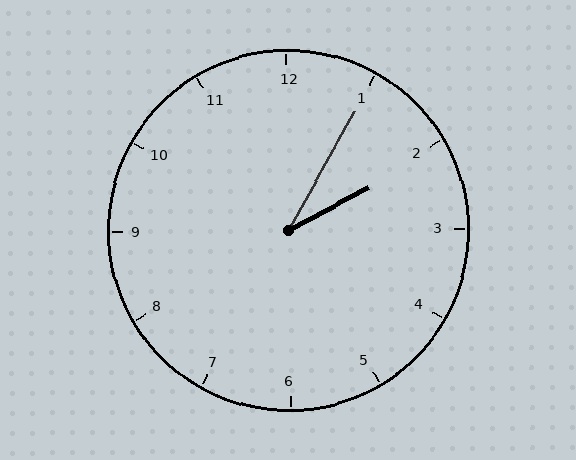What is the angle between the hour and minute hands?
Approximately 32 degrees.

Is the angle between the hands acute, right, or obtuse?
It is acute.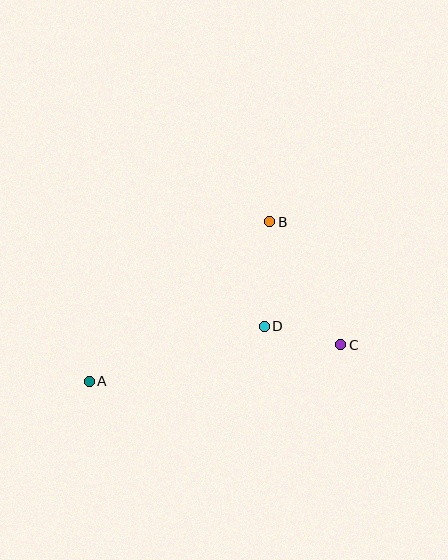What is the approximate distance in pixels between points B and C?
The distance between B and C is approximately 142 pixels.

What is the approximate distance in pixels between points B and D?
The distance between B and D is approximately 105 pixels.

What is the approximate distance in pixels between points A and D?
The distance between A and D is approximately 183 pixels.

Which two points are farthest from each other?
Points A and C are farthest from each other.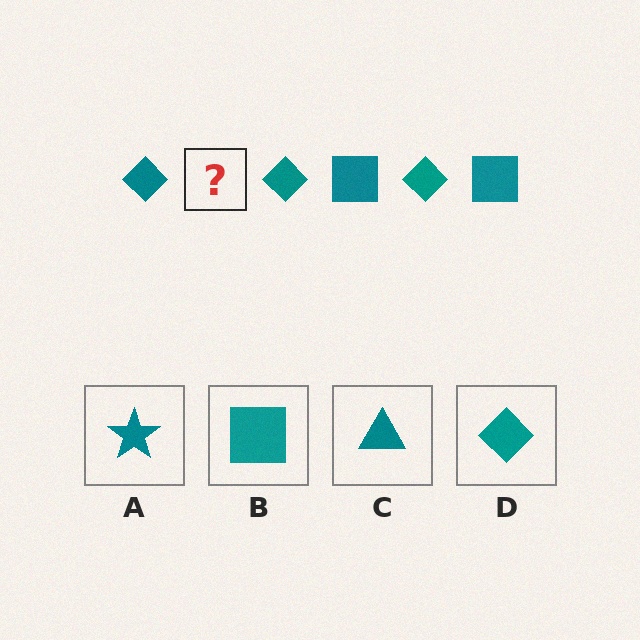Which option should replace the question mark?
Option B.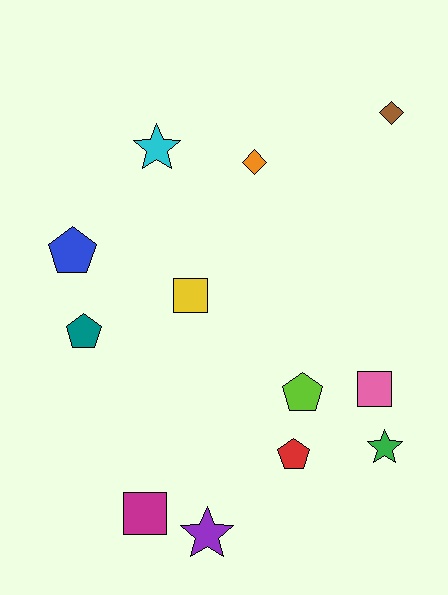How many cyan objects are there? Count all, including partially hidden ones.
There is 1 cyan object.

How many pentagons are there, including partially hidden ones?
There are 4 pentagons.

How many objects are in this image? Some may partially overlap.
There are 12 objects.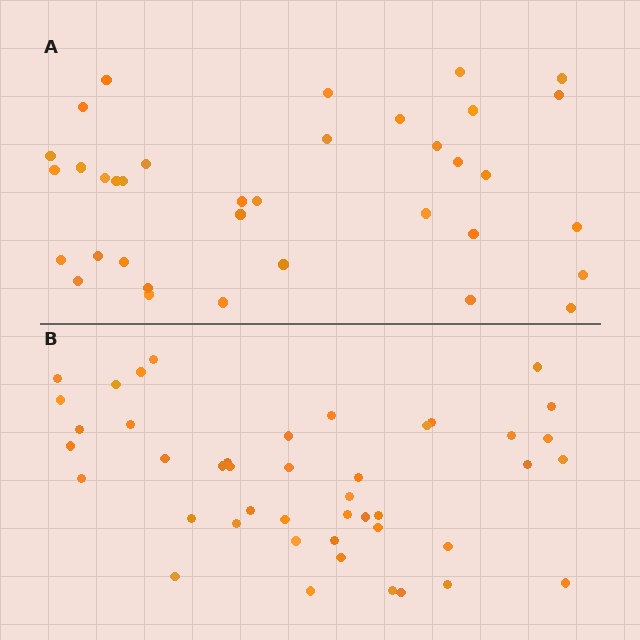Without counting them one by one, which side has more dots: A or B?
Region B (the bottom region) has more dots.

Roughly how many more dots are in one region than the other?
Region B has roughly 8 or so more dots than region A.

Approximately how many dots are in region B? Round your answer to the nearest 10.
About 40 dots. (The exact count is 44, which rounds to 40.)